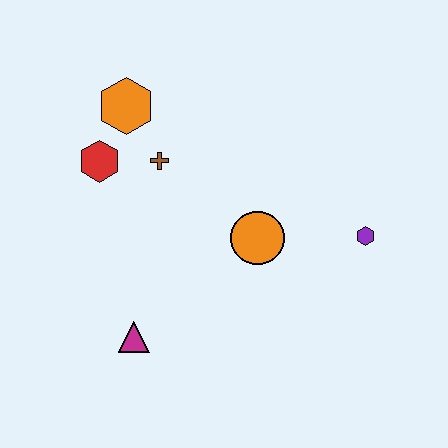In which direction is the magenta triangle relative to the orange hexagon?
The magenta triangle is below the orange hexagon.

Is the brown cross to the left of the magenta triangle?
No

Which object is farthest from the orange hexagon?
The purple hexagon is farthest from the orange hexagon.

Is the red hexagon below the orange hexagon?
Yes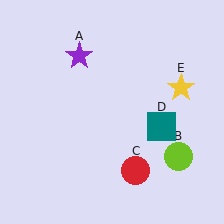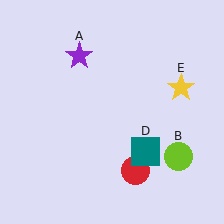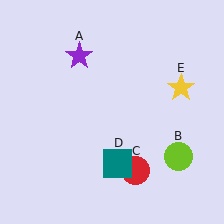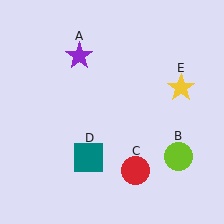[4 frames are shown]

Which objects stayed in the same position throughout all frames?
Purple star (object A) and lime circle (object B) and red circle (object C) and yellow star (object E) remained stationary.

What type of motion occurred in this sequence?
The teal square (object D) rotated clockwise around the center of the scene.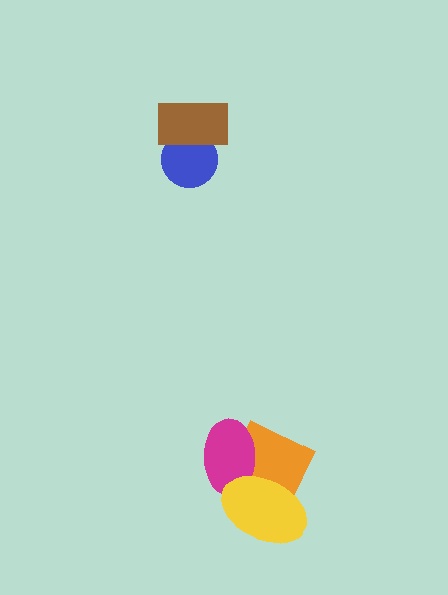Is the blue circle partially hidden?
Yes, it is partially covered by another shape.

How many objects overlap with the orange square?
2 objects overlap with the orange square.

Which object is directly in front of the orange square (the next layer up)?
The magenta ellipse is directly in front of the orange square.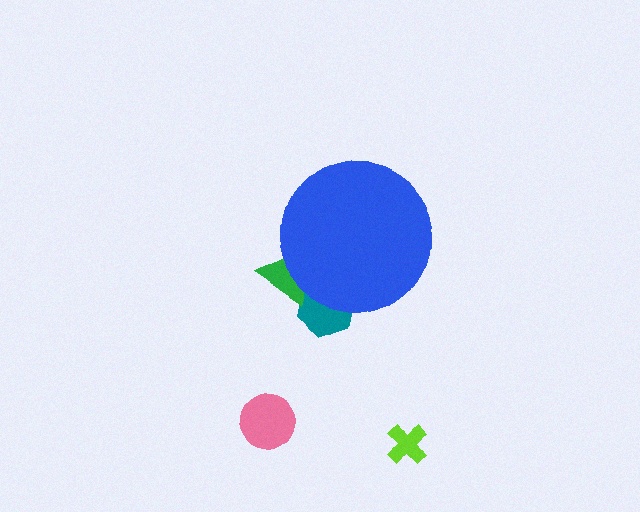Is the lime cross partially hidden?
No, the lime cross is fully visible.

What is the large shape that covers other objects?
A blue circle.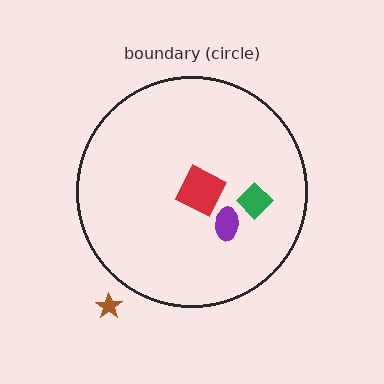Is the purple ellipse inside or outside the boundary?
Inside.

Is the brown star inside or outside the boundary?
Outside.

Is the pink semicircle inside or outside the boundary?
Inside.